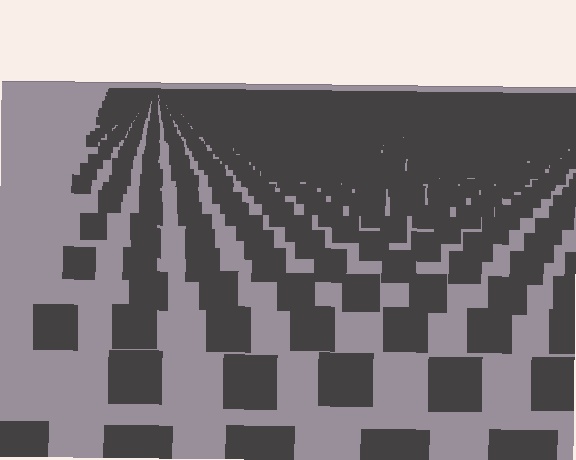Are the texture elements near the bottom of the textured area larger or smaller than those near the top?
Larger. Near the bottom, elements are closer to the viewer and appear at a bigger on-screen size.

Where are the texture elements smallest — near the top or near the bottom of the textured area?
Near the top.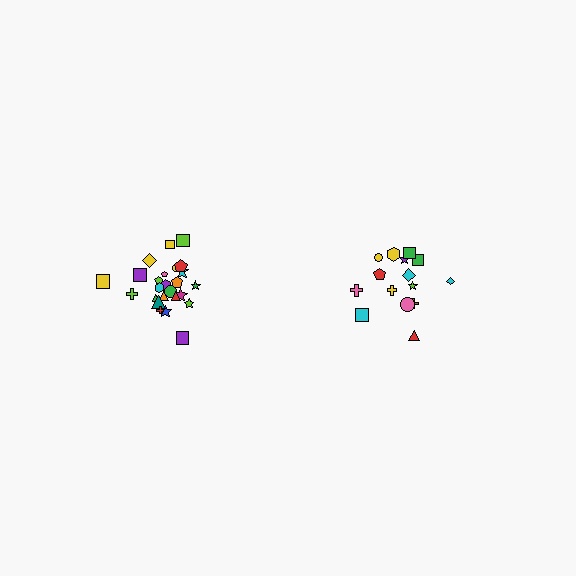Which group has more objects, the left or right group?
The left group.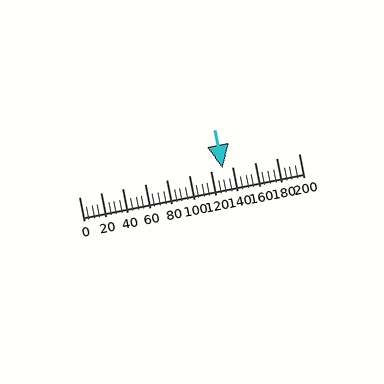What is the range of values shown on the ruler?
The ruler shows values from 0 to 200.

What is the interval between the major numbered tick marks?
The major tick marks are spaced 20 units apart.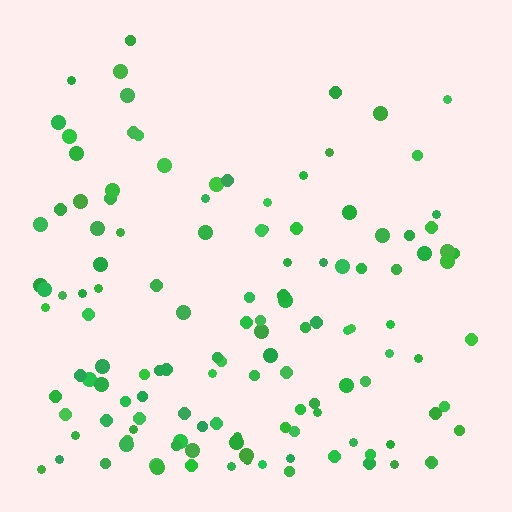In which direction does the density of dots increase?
From top to bottom, with the bottom side densest.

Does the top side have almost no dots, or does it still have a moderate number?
Still a moderate number, just noticeably fewer than the bottom.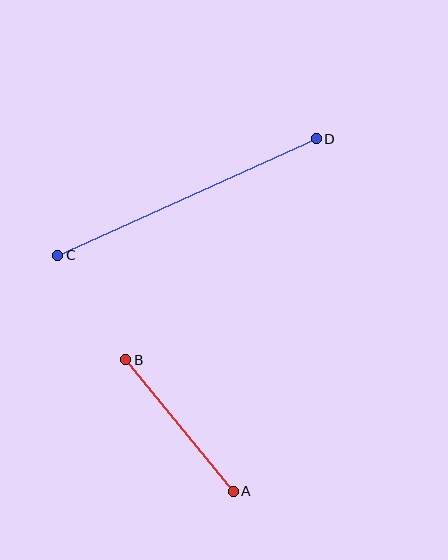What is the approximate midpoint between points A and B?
The midpoint is at approximately (180, 425) pixels.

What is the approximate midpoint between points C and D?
The midpoint is at approximately (187, 197) pixels.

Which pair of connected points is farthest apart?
Points C and D are farthest apart.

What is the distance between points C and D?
The distance is approximately 284 pixels.